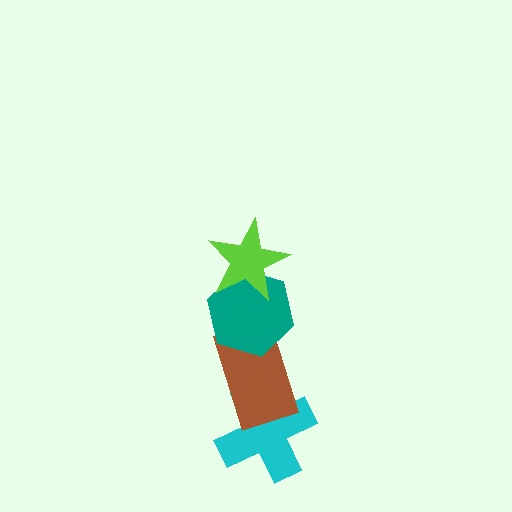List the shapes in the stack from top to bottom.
From top to bottom: the lime star, the teal hexagon, the brown rectangle, the cyan cross.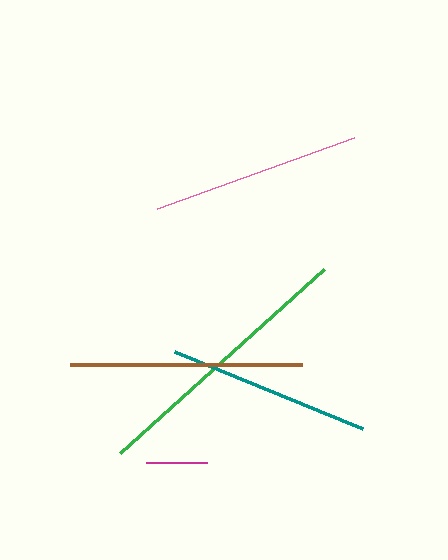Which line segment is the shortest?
The magenta line is the shortest at approximately 61 pixels.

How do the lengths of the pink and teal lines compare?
The pink and teal lines are approximately the same length.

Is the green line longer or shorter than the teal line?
The green line is longer than the teal line.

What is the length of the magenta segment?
The magenta segment is approximately 61 pixels long.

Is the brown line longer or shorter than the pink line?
The brown line is longer than the pink line.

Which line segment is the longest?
The green line is the longest at approximately 275 pixels.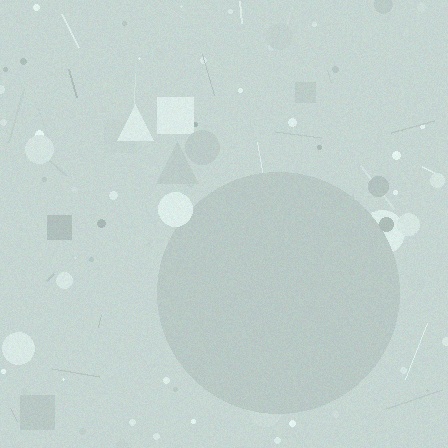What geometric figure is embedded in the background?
A circle is embedded in the background.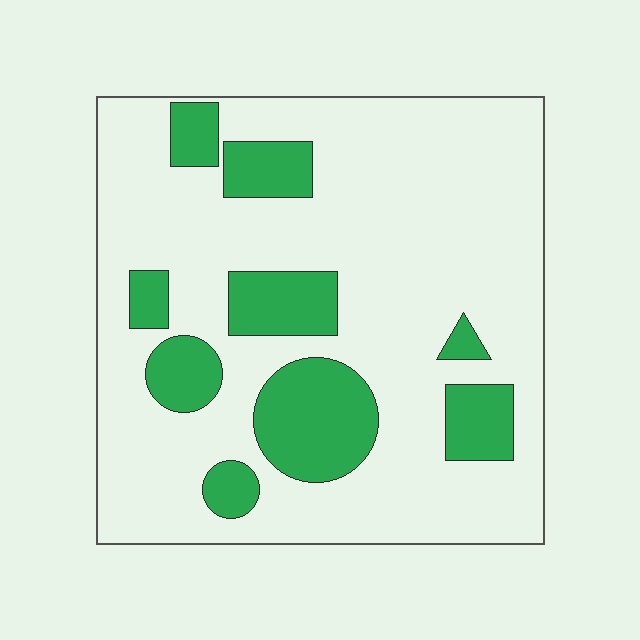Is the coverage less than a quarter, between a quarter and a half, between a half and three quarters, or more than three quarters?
Less than a quarter.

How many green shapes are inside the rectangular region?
9.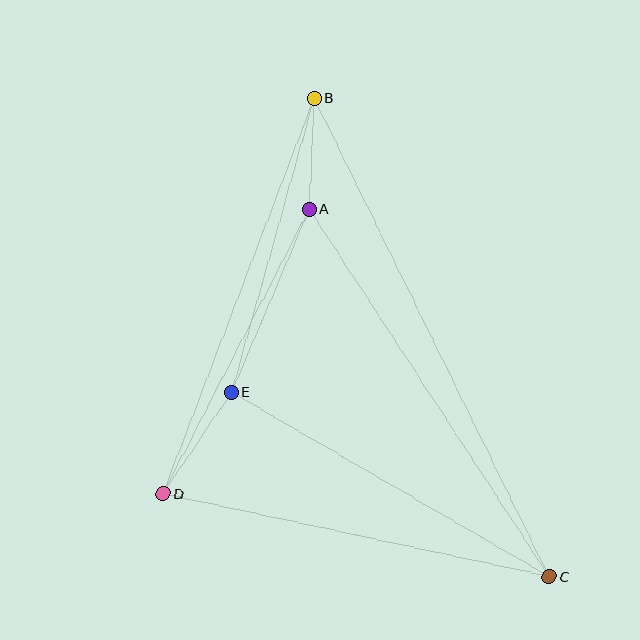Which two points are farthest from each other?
Points B and C are farthest from each other.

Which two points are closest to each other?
Points A and B are closest to each other.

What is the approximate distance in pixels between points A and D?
The distance between A and D is approximately 320 pixels.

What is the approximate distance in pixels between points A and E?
The distance between A and E is approximately 199 pixels.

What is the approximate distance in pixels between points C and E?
The distance between C and E is approximately 368 pixels.